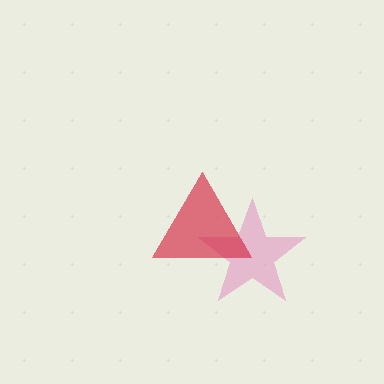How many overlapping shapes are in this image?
There are 2 overlapping shapes in the image.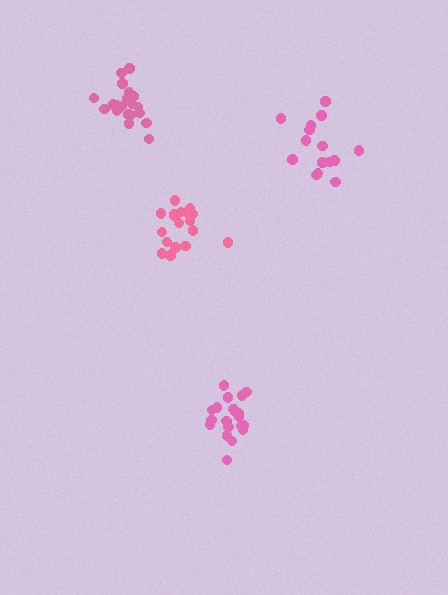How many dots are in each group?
Group 1: 19 dots, Group 2: 20 dots, Group 3: 15 dots, Group 4: 21 dots (75 total).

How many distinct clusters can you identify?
There are 4 distinct clusters.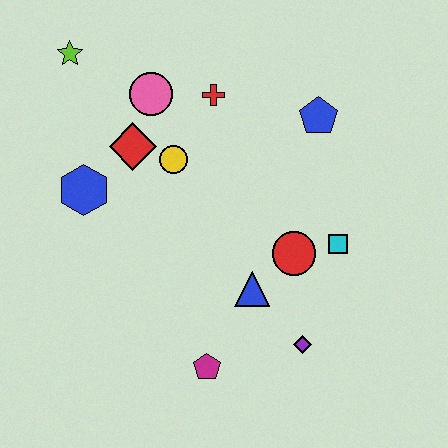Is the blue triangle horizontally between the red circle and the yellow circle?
Yes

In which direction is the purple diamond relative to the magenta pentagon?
The purple diamond is to the right of the magenta pentagon.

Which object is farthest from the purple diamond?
The lime star is farthest from the purple diamond.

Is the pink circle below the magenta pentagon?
No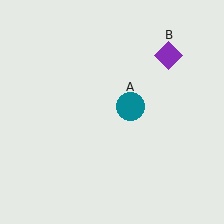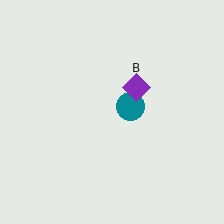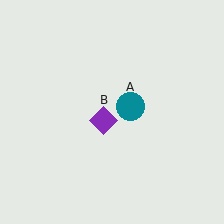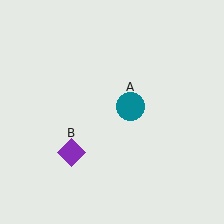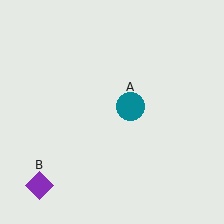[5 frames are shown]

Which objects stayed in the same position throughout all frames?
Teal circle (object A) remained stationary.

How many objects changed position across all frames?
1 object changed position: purple diamond (object B).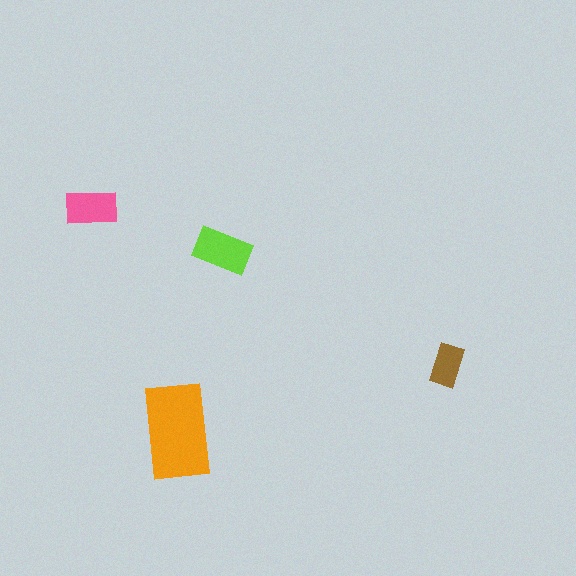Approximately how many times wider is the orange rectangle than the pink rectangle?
About 2 times wider.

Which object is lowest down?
The orange rectangle is bottommost.